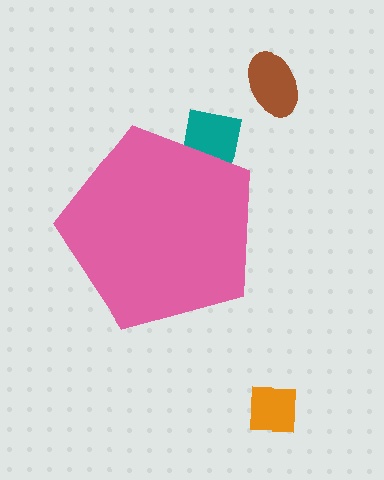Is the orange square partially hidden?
No, the orange square is fully visible.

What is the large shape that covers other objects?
A pink pentagon.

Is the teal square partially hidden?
Yes, the teal square is partially hidden behind the pink pentagon.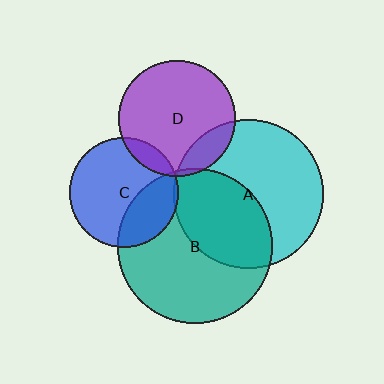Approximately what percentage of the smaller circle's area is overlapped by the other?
Approximately 30%.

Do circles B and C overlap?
Yes.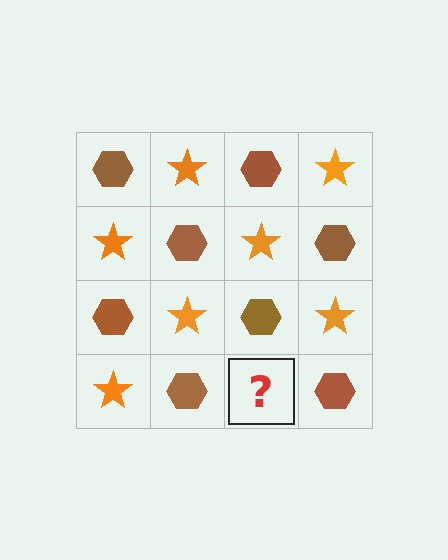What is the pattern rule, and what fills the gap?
The rule is that it alternates brown hexagon and orange star in a checkerboard pattern. The gap should be filled with an orange star.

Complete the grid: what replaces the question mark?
The question mark should be replaced with an orange star.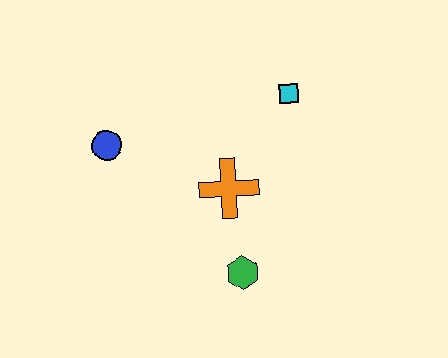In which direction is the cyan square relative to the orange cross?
The cyan square is above the orange cross.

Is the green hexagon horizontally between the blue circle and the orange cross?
No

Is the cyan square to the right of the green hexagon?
Yes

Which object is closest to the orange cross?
The green hexagon is closest to the orange cross.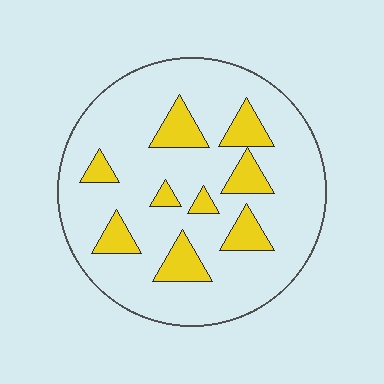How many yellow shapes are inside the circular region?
9.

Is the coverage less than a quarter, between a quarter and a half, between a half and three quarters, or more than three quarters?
Less than a quarter.